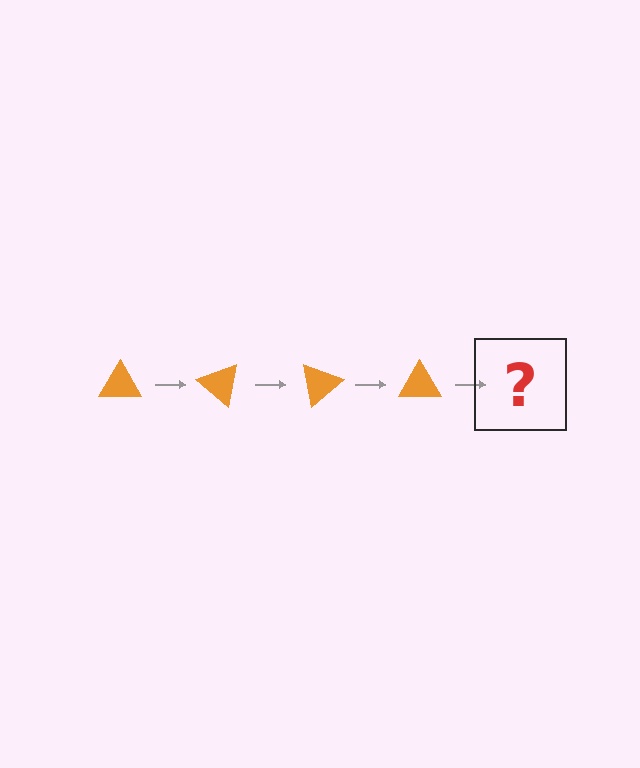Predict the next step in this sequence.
The next step is an orange triangle rotated 160 degrees.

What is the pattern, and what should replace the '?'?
The pattern is that the triangle rotates 40 degrees each step. The '?' should be an orange triangle rotated 160 degrees.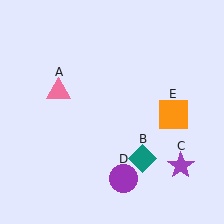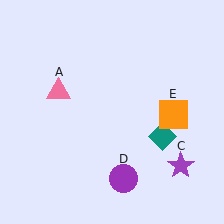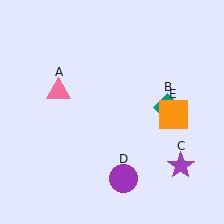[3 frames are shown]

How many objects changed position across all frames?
1 object changed position: teal diamond (object B).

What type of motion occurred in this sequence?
The teal diamond (object B) rotated counterclockwise around the center of the scene.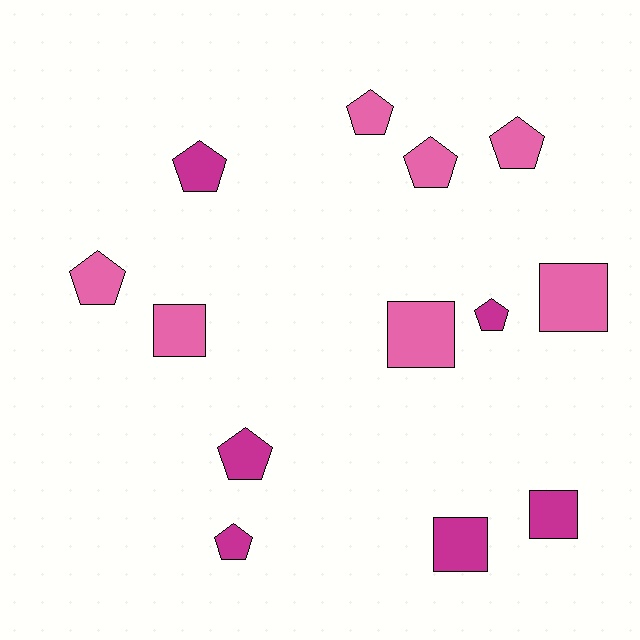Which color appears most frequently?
Pink, with 7 objects.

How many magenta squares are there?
There are 2 magenta squares.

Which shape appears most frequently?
Pentagon, with 8 objects.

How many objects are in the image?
There are 13 objects.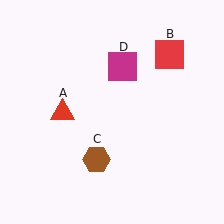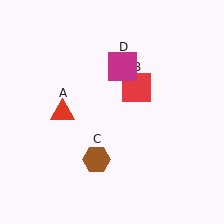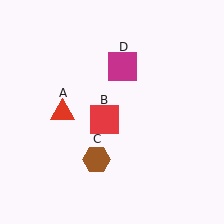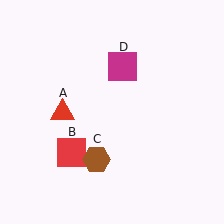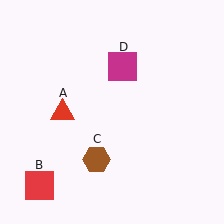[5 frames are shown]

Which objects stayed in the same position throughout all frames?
Red triangle (object A) and brown hexagon (object C) and magenta square (object D) remained stationary.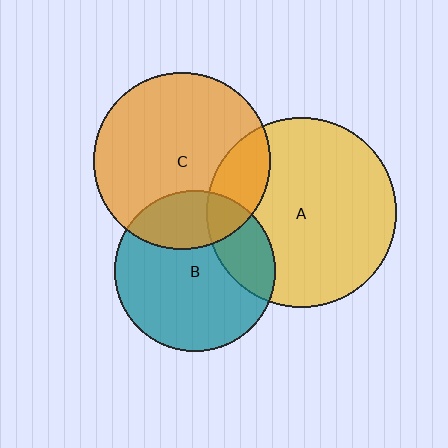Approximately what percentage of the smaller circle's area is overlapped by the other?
Approximately 25%.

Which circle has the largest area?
Circle A (yellow).